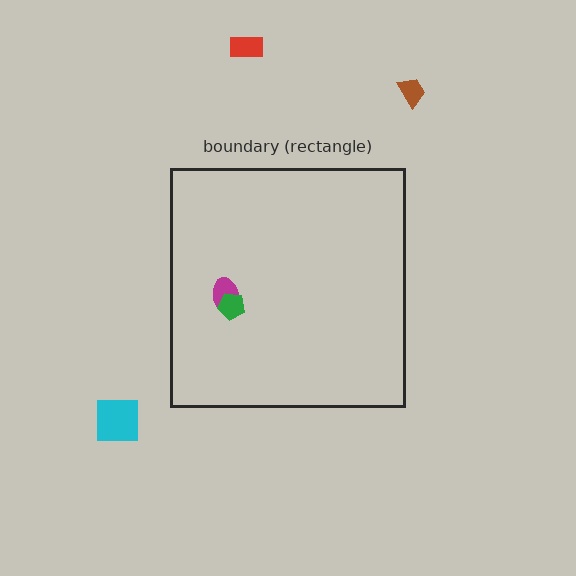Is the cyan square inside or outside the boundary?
Outside.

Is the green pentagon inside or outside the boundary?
Inside.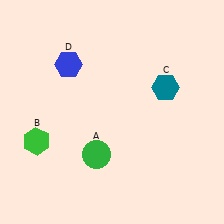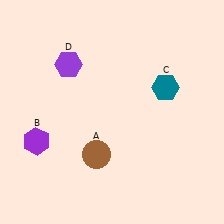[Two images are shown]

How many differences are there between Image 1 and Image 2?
There are 3 differences between the two images.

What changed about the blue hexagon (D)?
In Image 1, D is blue. In Image 2, it changed to purple.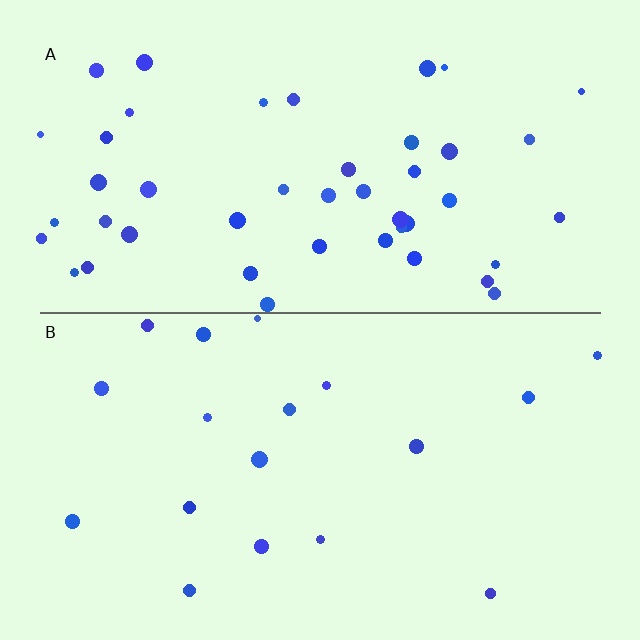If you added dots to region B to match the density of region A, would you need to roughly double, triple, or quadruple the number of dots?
Approximately double.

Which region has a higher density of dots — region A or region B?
A (the top).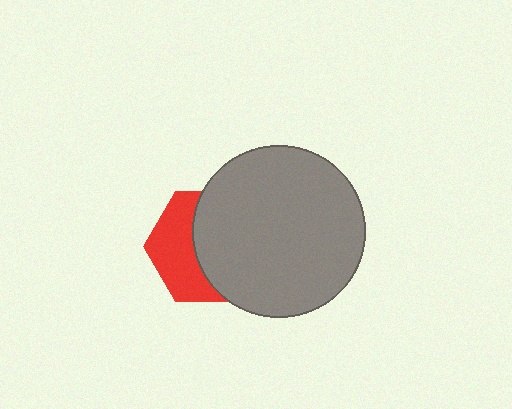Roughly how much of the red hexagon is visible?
A small part of it is visible (roughly 43%).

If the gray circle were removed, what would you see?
You would see the complete red hexagon.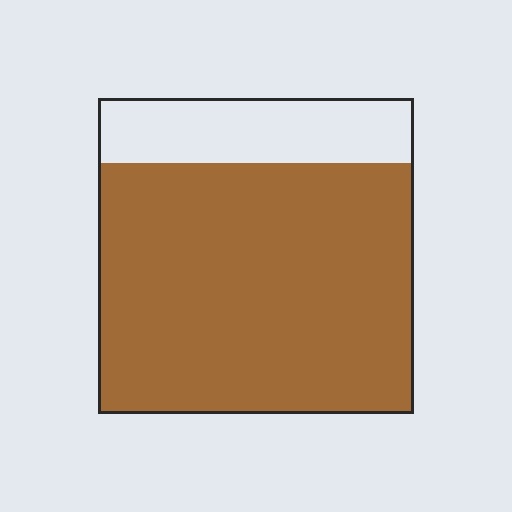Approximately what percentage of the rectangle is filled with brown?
Approximately 80%.